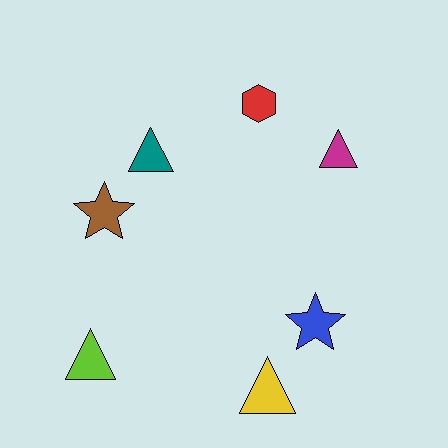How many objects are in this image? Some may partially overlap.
There are 7 objects.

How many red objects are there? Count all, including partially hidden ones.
There is 1 red object.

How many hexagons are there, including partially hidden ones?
There is 1 hexagon.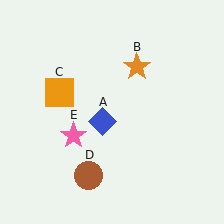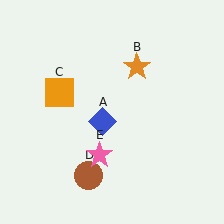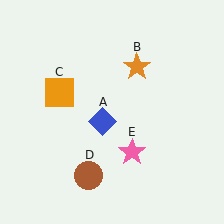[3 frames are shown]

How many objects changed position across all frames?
1 object changed position: pink star (object E).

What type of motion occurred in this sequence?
The pink star (object E) rotated counterclockwise around the center of the scene.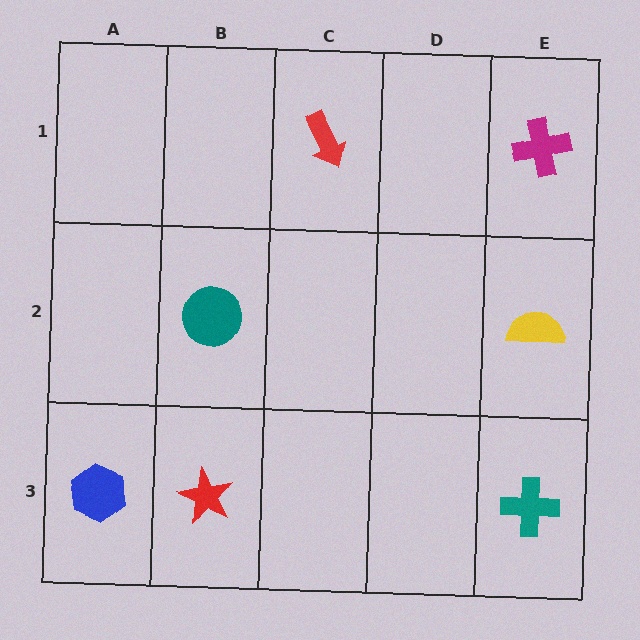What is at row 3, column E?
A teal cross.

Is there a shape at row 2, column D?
No, that cell is empty.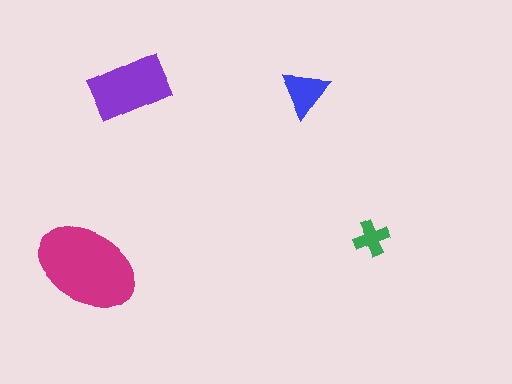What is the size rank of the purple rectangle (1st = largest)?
2nd.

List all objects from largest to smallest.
The magenta ellipse, the purple rectangle, the blue triangle, the green cross.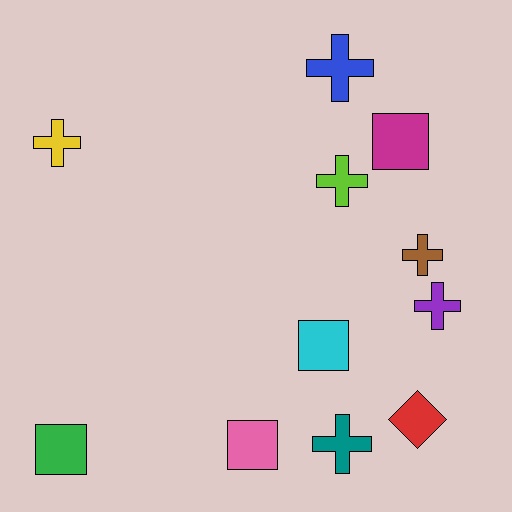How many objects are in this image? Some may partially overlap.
There are 11 objects.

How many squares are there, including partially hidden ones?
There are 4 squares.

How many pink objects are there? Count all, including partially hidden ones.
There is 1 pink object.